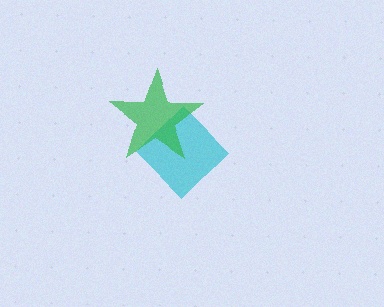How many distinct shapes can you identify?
There are 2 distinct shapes: a cyan diamond, a green star.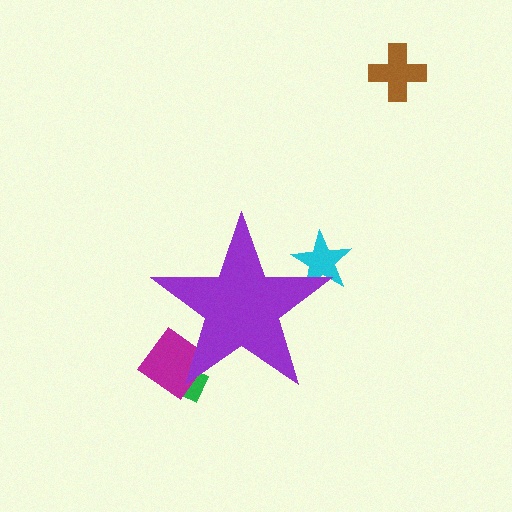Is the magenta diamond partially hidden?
Yes, the magenta diamond is partially hidden behind the purple star.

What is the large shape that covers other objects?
A purple star.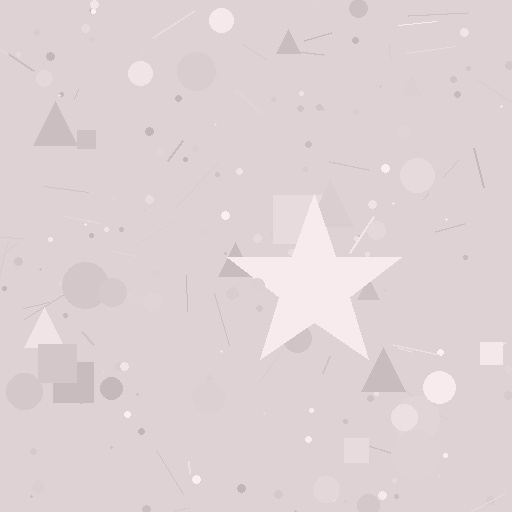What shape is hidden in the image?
A star is hidden in the image.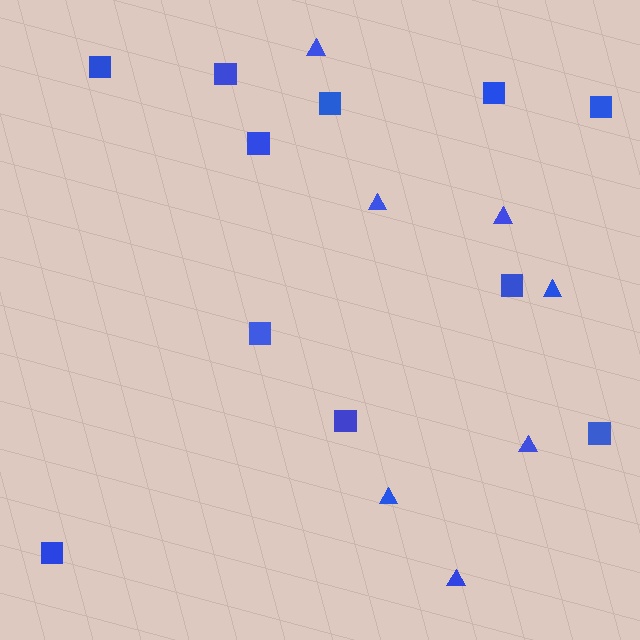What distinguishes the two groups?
There are 2 groups: one group of triangles (7) and one group of squares (11).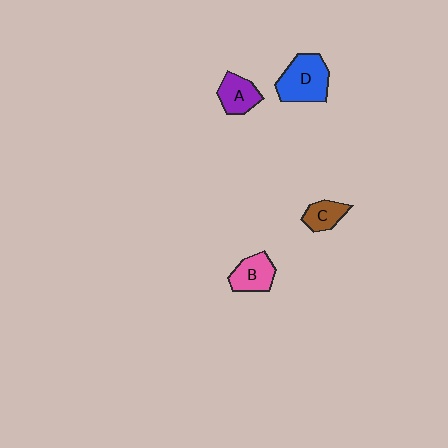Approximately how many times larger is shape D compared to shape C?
Approximately 2.0 times.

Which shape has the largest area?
Shape D (blue).